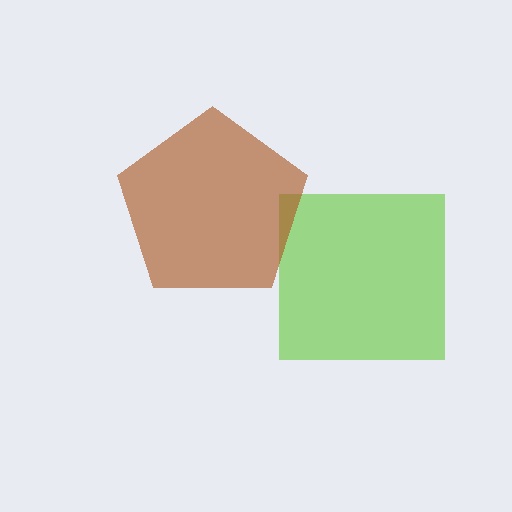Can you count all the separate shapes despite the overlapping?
Yes, there are 2 separate shapes.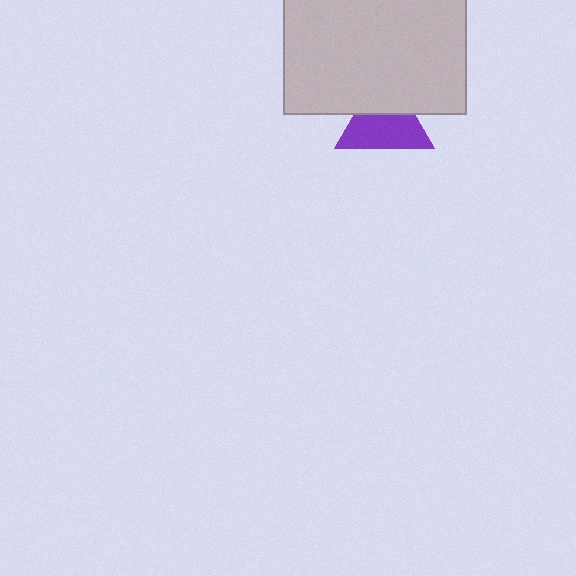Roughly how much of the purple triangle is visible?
About half of it is visible (roughly 62%).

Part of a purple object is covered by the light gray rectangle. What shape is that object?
It is a triangle.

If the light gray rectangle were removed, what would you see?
You would see the complete purple triangle.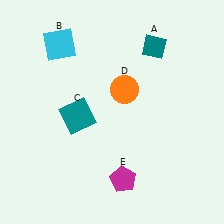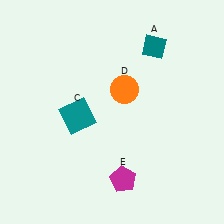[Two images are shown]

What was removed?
The cyan square (B) was removed in Image 2.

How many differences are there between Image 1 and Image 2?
There is 1 difference between the two images.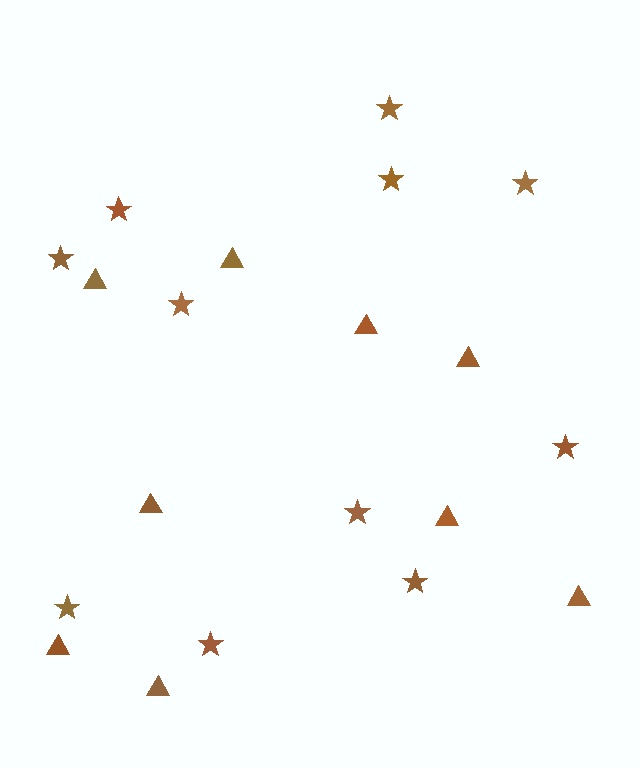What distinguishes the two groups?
There are 2 groups: one group of stars (11) and one group of triangles (9).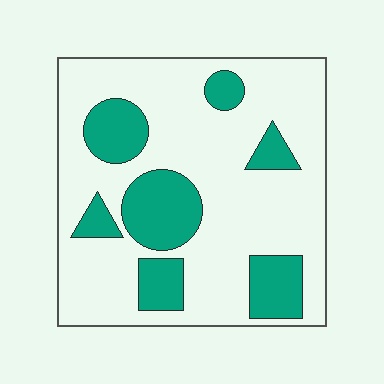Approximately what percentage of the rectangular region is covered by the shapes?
Approximately 25%.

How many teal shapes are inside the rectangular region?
7.